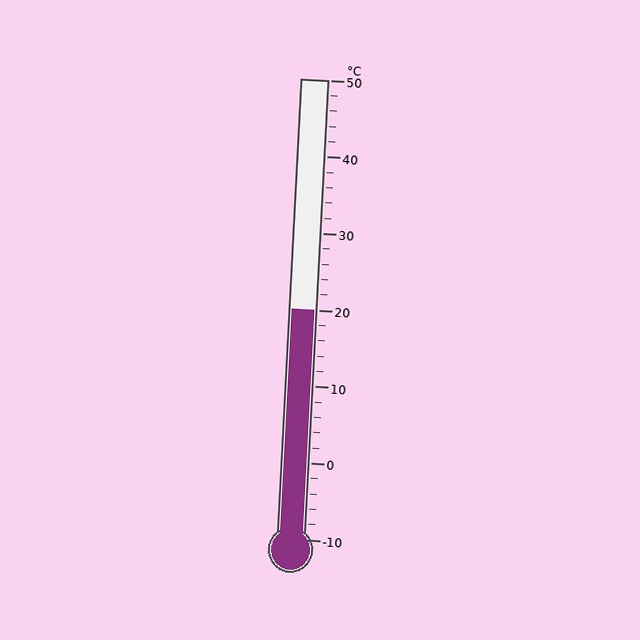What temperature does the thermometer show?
The thermometer shows approximately 20°C.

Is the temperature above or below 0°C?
The temperature is above 0°C.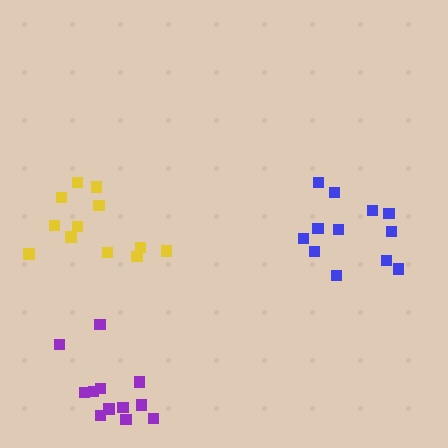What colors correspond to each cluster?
The clusters are colored: blue, purple, yellow.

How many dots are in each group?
Group 1: 12 dots, Group 2: 12 dots, Group 3: 12 dots (36 total).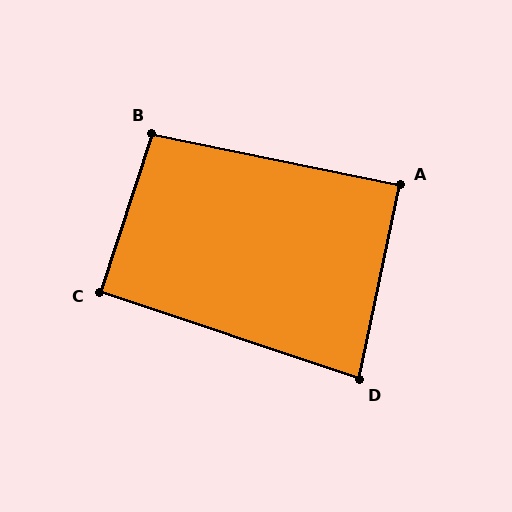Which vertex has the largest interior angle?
B, at approximately 97 degrees.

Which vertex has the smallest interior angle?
D, at approximately 83 degrees.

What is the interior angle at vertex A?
Approximately 90 degrees (approximately right).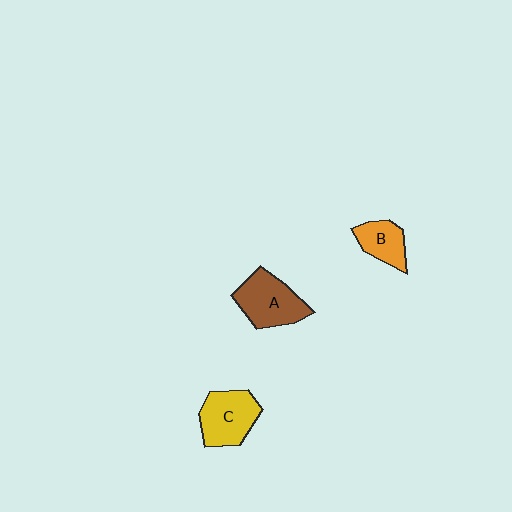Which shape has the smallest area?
Shape B (orange).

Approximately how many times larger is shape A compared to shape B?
Approximately 1.6 times.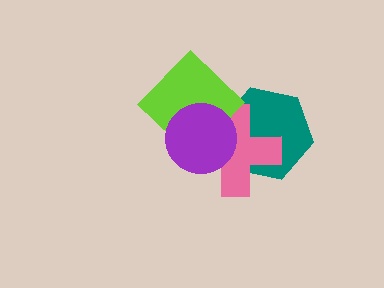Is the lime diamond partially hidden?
Yes, it is partially covered by another shape.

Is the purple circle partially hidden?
No, no other shape covers it.